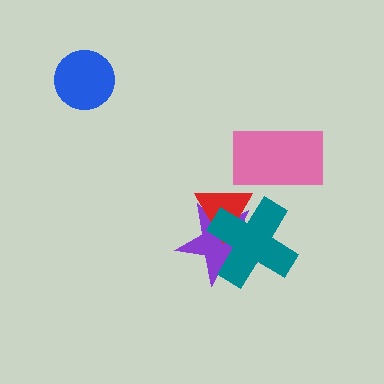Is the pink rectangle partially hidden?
No, no other shape covers it.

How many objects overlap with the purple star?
2 objects overlap with the purple star.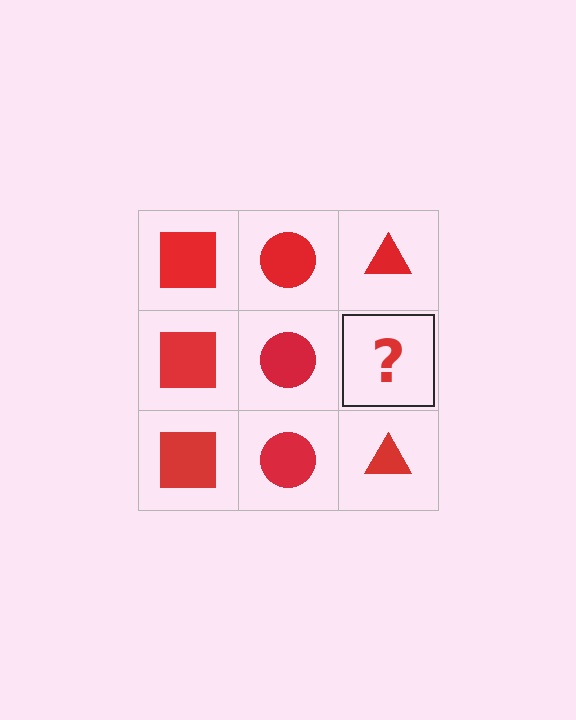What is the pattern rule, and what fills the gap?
The rule is that each column has a consistent shape. The gap should be filled with a red triangle.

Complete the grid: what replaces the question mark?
The question mark should be replaced with a red triangle.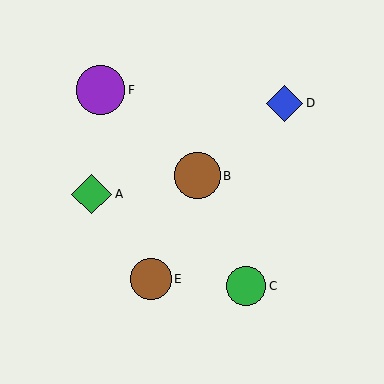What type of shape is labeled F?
Shape F is a purple circle.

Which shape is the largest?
The purple circle (labeled F) is the largest.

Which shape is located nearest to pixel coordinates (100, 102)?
The purple circle (labeled F) at (101, 90) is nearest to that location.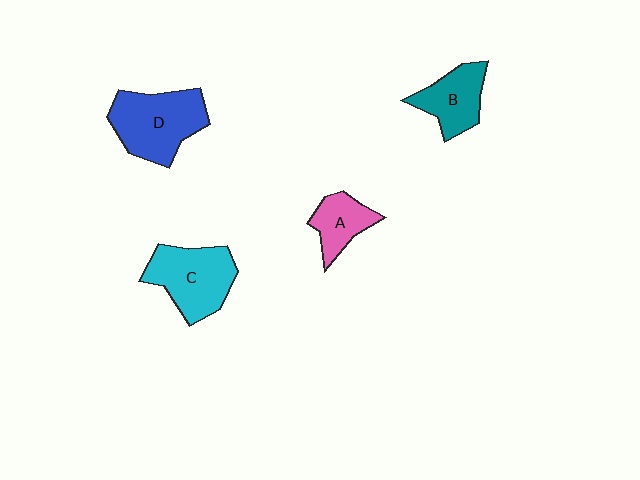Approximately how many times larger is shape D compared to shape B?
Approximately 1.6 times.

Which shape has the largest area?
Shape D (blue).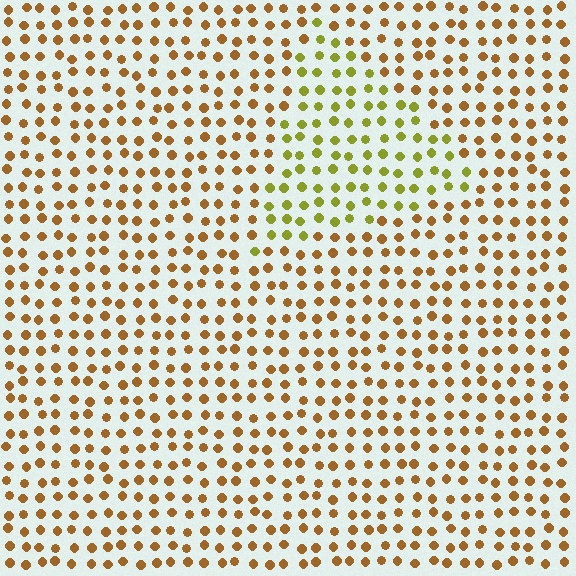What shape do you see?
I see a triangle.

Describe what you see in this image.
The image is filled with small brown elements in a uniform arrangement. A triangle-shaped region is visible where the elements are tinted to a slightly different hue, forming a subtle color boundary.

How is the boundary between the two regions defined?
The boundary is defined purely by a slight shift in hue (about 39 degrees). Spacing, size, and orientation are identical on both sides.